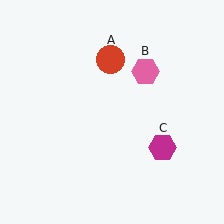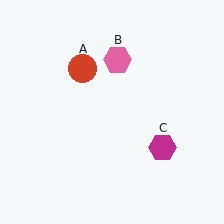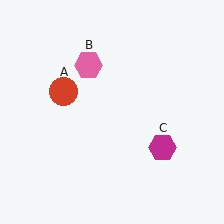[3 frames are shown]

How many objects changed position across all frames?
2 objects changed position: red circle (object A), pink hexagon (object B).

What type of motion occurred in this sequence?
The red circle (object A), pink hexagon (object B) rotated counterclockwise around the center of the scene.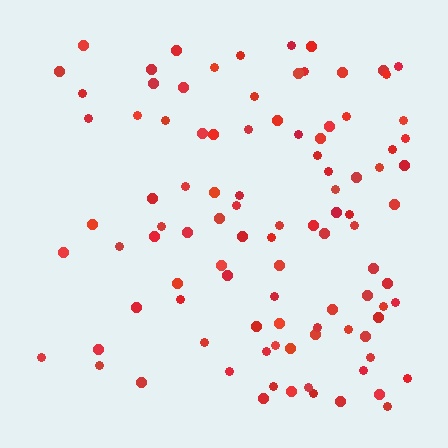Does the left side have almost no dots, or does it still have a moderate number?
Still a moderate number, just noticeably fewer than the right.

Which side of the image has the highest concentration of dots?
The right.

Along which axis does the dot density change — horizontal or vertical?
Horizontal.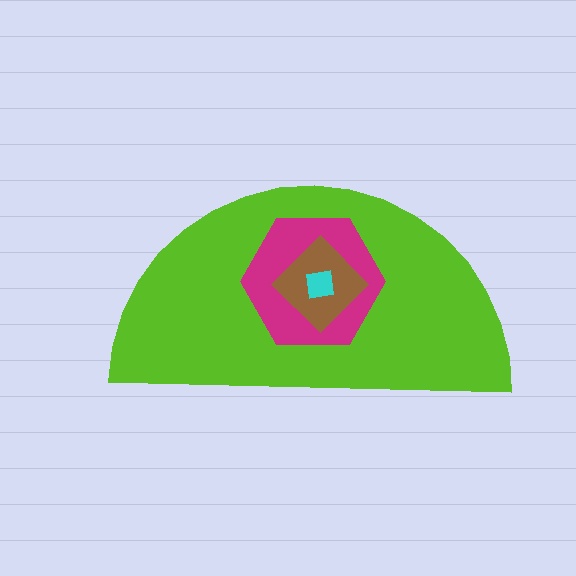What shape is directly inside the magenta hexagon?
The brown diamond.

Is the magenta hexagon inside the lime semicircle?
Yes.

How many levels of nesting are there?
4.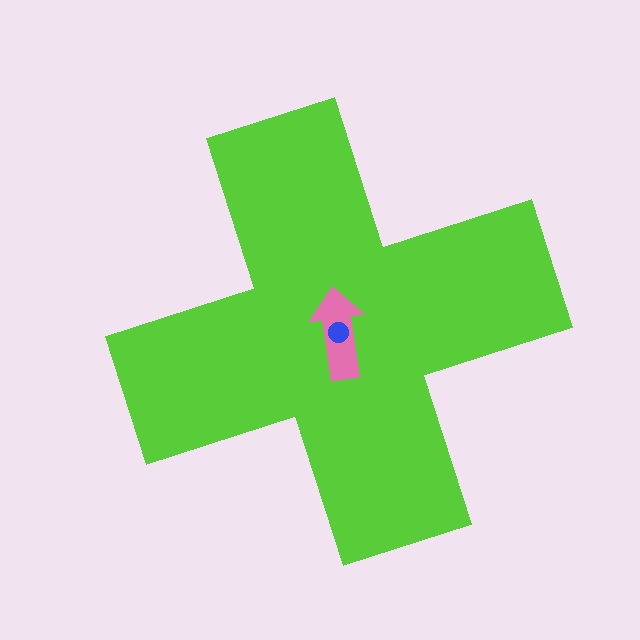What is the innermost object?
The blue circle.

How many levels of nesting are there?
3.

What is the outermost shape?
The lime cross.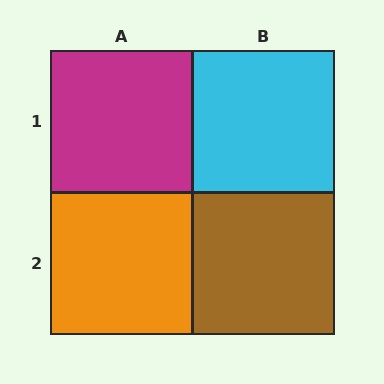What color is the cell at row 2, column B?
Brown.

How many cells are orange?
1 cell is orange.